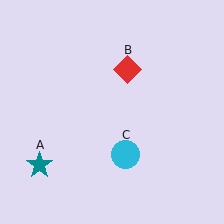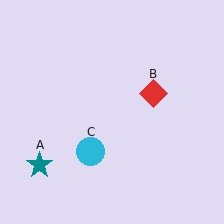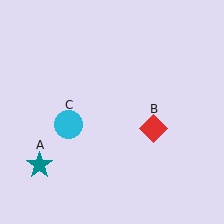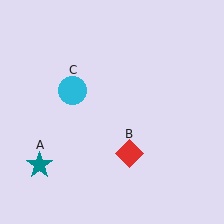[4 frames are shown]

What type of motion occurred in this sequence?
The red diamond (object B), cyan circle (object C) rotated clockwise around the center of the scene.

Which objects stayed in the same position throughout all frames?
Teal star (object A) remained stationary.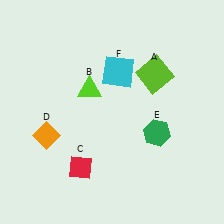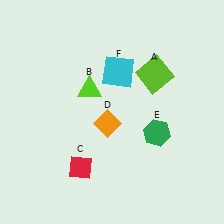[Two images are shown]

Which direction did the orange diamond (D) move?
The orange diamond (D) moved right.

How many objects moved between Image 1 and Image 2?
1 object moved between the two images.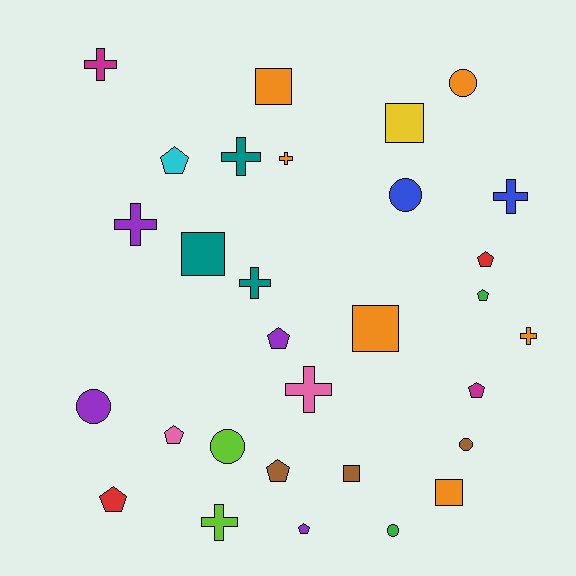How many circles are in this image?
There are 6 circles.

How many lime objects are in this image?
There are 2 lime objects.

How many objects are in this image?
There are 30 objects.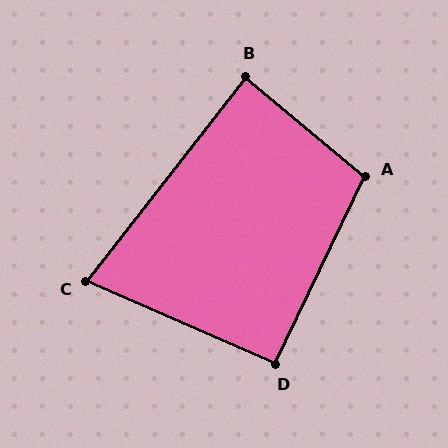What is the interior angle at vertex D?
Approximately 92 degrees (approximately right).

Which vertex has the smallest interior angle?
C, at approximately 76 degrees.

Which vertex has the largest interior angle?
A, at approximately 104 degrees.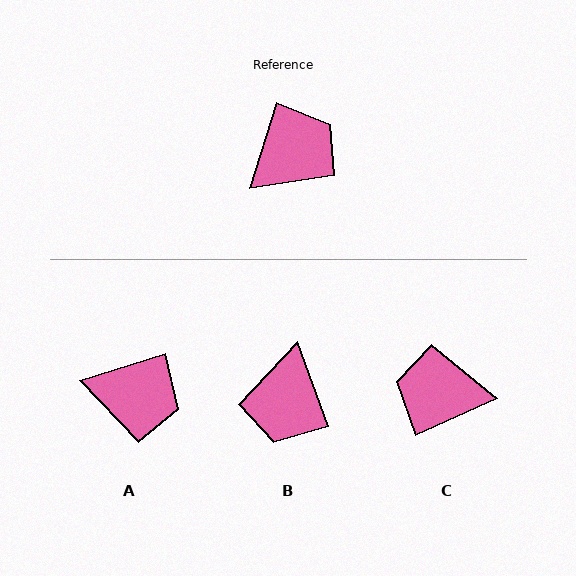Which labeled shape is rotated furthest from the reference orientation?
B, about 142 degrees away.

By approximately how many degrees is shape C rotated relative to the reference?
Approximately 132 degrees counter-clockwise.